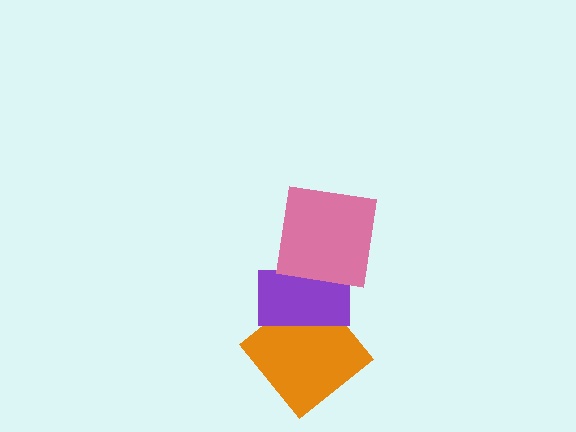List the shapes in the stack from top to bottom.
From top to bottom: the pink square, the purple rectangle, the orange diamond.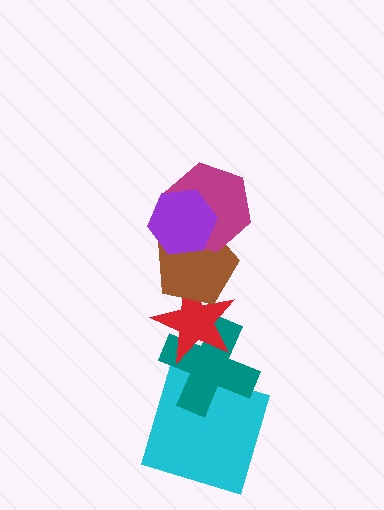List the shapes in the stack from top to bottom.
From top to bottom: the purple hexagon, the magenta hexagon, the brown pentagon, the red star, the teal cross, the cyan square.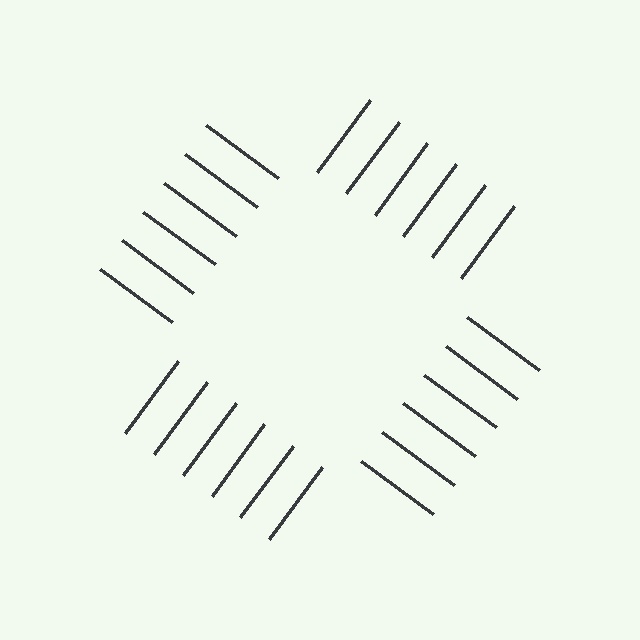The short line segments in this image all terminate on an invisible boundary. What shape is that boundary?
An illusory square — the line segments terminate on its edges but no continuous stroke is drawn.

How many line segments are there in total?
24 — 6 along each of the 4 edges.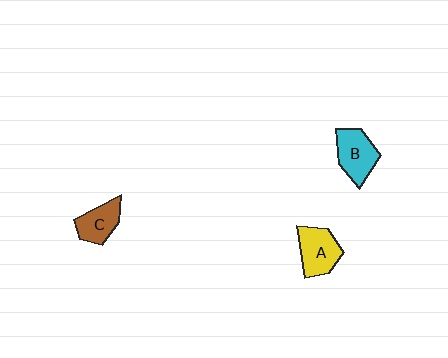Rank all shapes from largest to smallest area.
From largest to smallest: B (cyan), A (yellow), C (brown).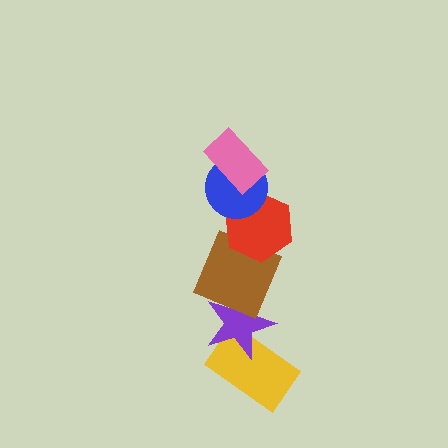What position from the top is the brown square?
The brown square is 4th from the top.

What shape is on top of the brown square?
The red hexagon is on top of the brown square.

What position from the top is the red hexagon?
The red hexagon is 3rd from the top.